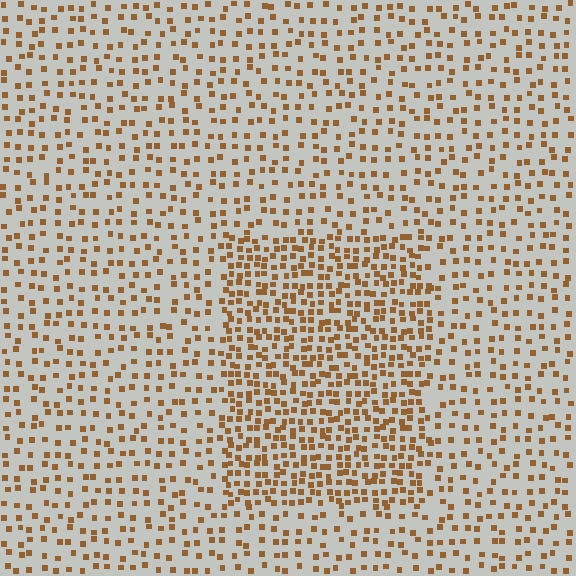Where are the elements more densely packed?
The elements are more densely packed inside the rectangle boundary.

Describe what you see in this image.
The image contains small brown elements arranged at two different densities. A rectangle-shaped region is visible where the elements are more densely packed than the surrounding area.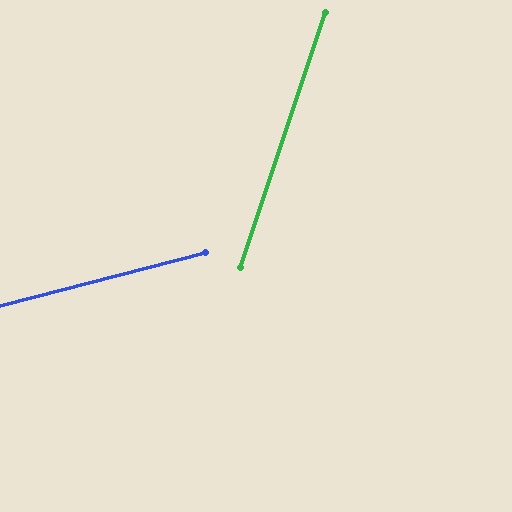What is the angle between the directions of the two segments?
Approximately 57 degrees.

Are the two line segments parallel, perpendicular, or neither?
Neither parallel nor perpendicular — they differ by about 57°.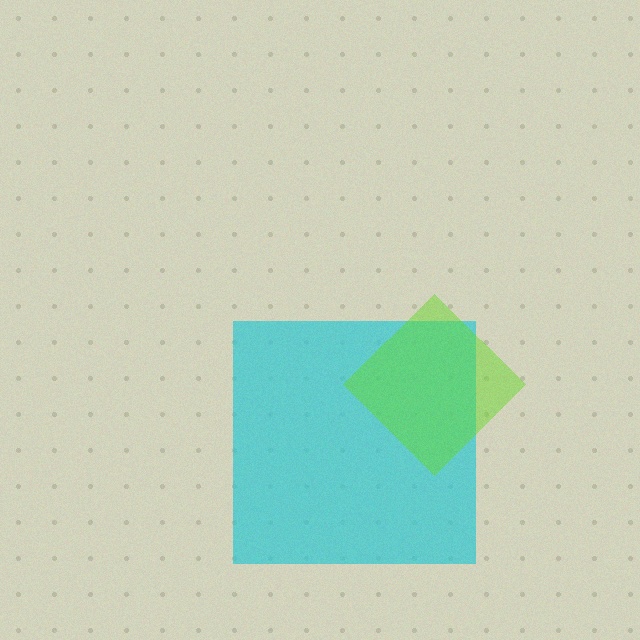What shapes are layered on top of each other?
The layered shapes are: a cyan square, a lime diamond.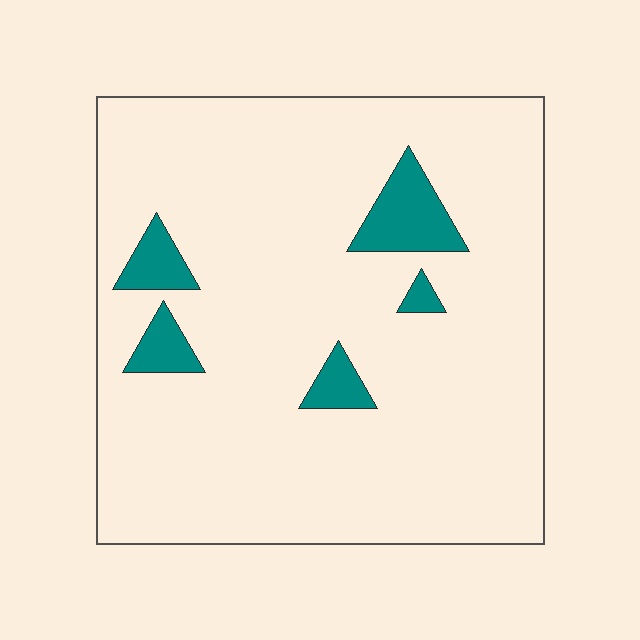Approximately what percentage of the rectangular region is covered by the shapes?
Approximately 10%.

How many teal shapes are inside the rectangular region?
5.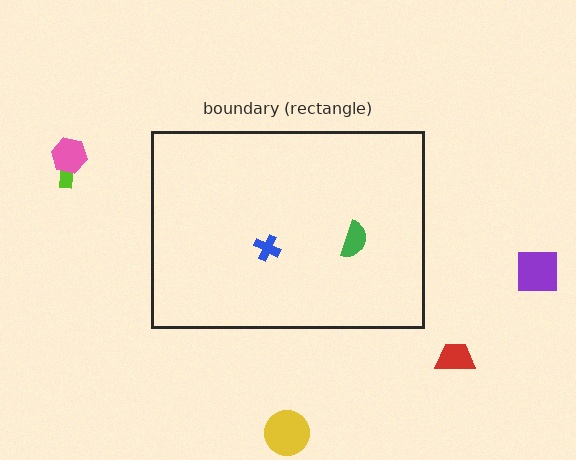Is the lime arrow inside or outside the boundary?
Outside.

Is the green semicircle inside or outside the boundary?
Inside.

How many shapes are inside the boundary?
2 inside, 5 outside.